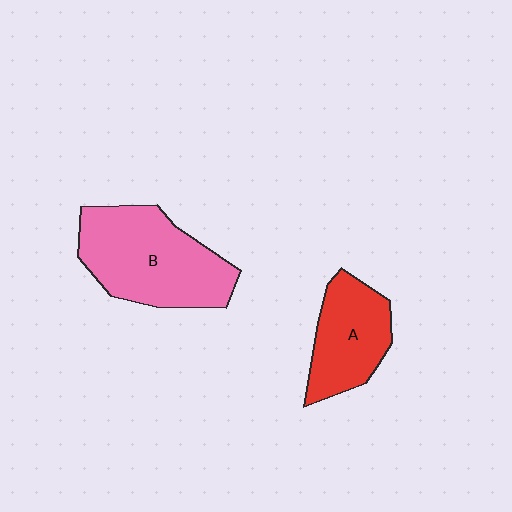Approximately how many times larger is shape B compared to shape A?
Approximately 1.6 times.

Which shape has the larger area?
Shape B (pink).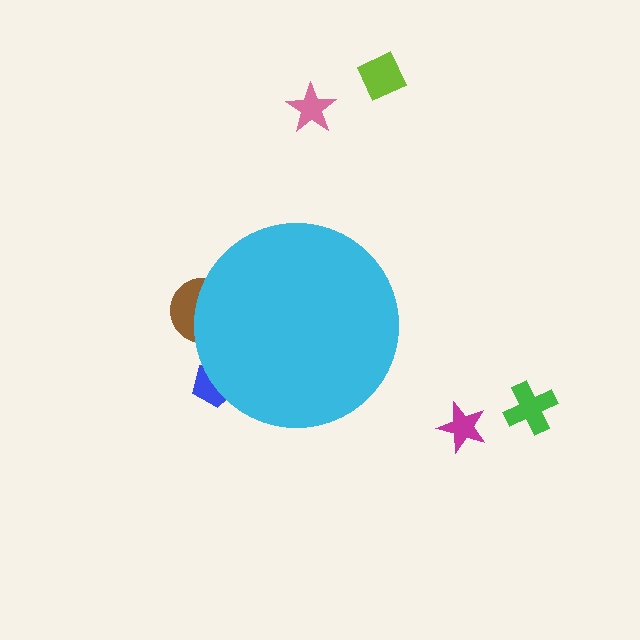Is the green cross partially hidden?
No, the green cross is fully visible.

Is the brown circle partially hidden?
Yes, the brown circle is partially hidden behind the cyan circle.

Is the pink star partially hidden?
No, the pink star is fully visible.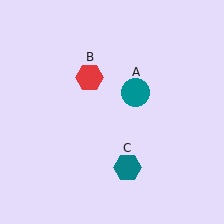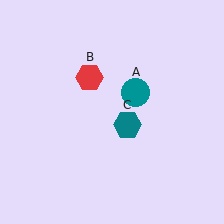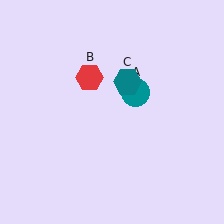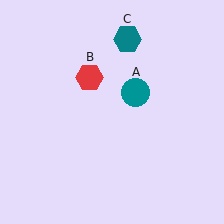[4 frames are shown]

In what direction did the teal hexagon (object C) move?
The teal hexagon (object C) moved up.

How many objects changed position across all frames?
1 object changed position: teal hexagon (object C).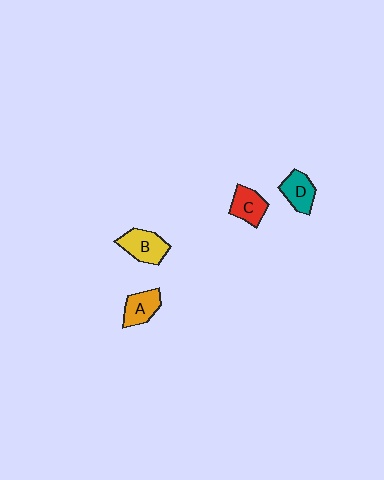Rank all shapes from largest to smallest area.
From largest to smallest: B (yellow), A (orange), C (red), D (teal).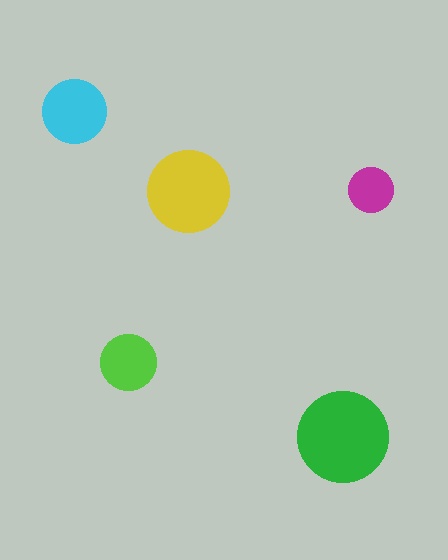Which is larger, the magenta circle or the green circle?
The green one.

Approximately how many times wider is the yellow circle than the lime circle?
About 1.5 times wider.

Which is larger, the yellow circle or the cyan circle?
The yellow one.